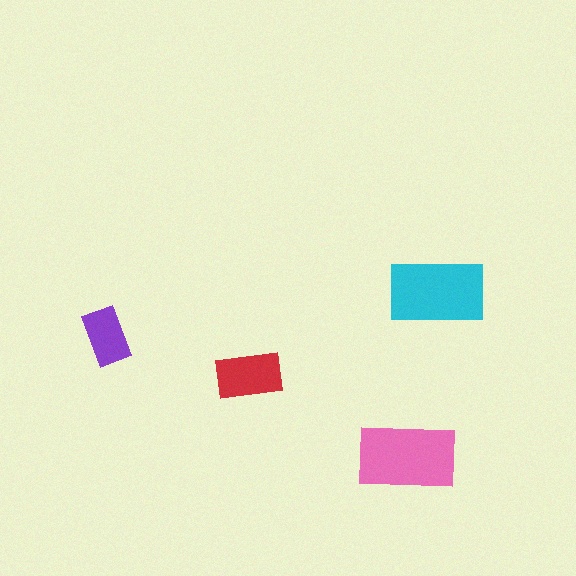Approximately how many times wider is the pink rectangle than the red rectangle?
About 1.5 times wider.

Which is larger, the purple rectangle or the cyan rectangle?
The cyan one.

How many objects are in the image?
There are 4 objects in the image.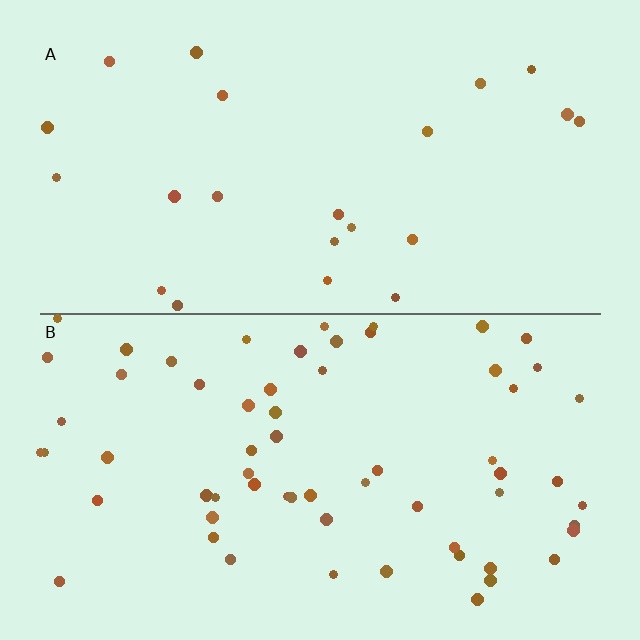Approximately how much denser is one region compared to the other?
Approximately 2.8× — region B over region A.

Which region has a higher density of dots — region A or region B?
B (the bottom).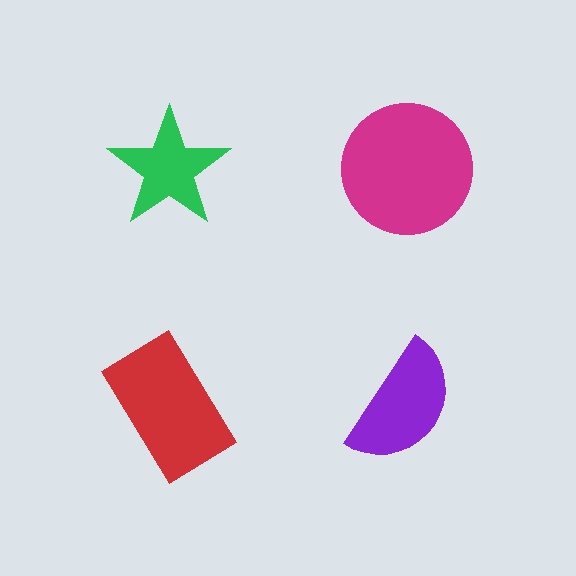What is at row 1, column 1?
A green star.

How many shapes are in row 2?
2 shapes.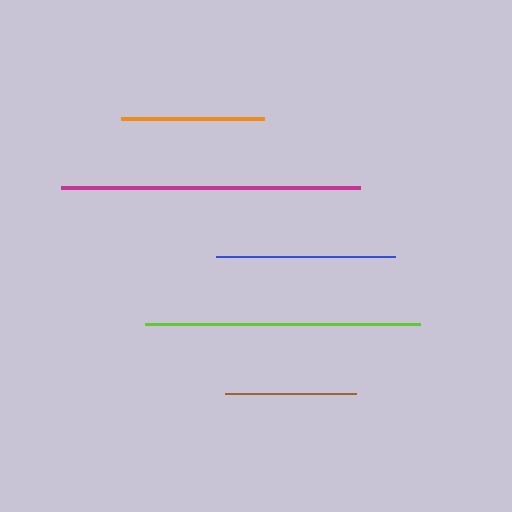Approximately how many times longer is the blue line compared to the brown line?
The blue line is approximately 1.4 times the length of the brown line.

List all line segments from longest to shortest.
From longest to shortest: magenta, lime, blue, orange, brown.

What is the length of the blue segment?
The blue segment is approximately 179 pixels long.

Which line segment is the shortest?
The brown line is the shortest at approximately 131 pixels.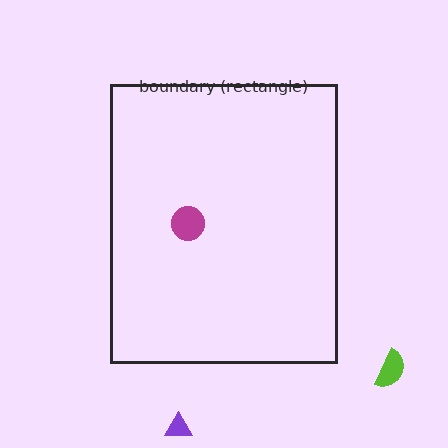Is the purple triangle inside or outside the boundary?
Outside.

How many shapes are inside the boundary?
1 inside, 2 outside.